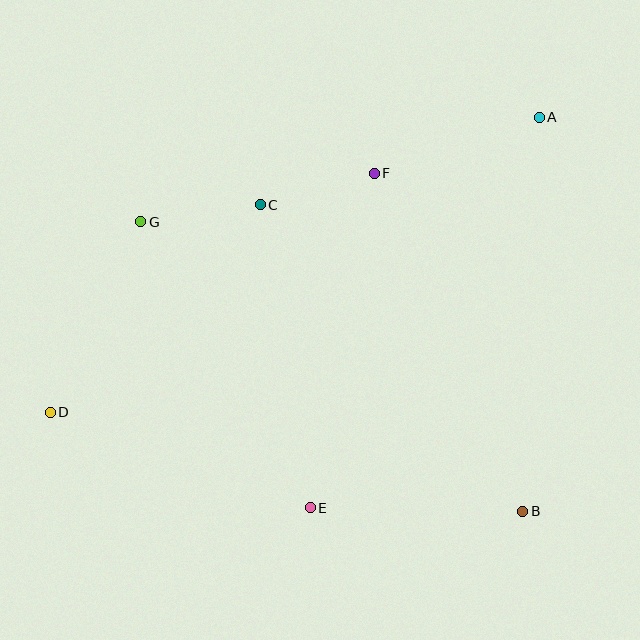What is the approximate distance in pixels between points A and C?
The distance between A and C is approximately 292 pixels.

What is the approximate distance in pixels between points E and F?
The distance between E and F is approximately 340 pixels.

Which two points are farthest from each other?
Points A and D are farthest from each other.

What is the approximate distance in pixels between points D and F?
The distance between D and F is approximately 402 pixels.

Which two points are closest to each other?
Points C and F are closest to each other.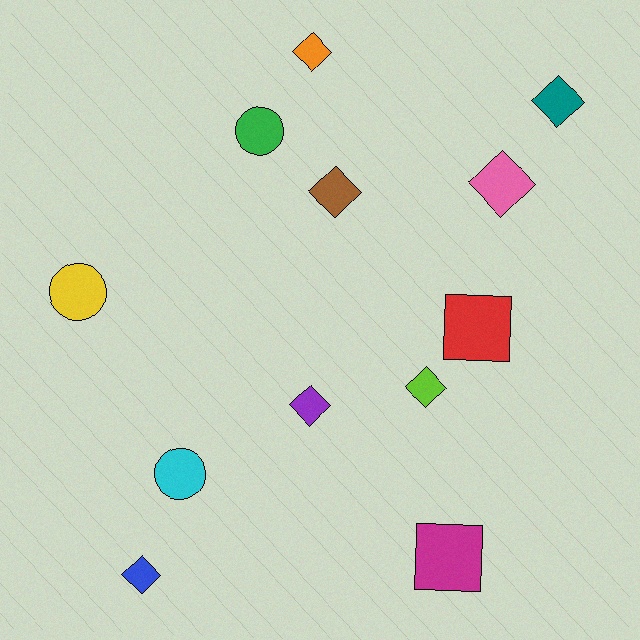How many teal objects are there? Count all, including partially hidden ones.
There is 1 teal object.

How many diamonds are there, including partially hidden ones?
There are 7 diamonds.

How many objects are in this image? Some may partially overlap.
There are 12 objects.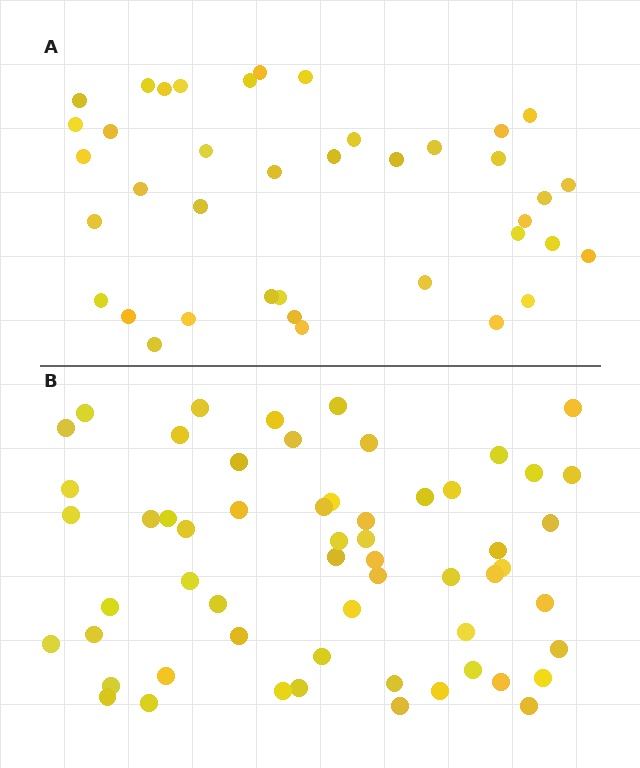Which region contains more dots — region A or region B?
Region B (the bottom region) has more dots.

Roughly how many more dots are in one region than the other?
Region B has approximately 20 more dots than region A.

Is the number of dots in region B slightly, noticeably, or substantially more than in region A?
Region B has substantially more. The ratio is roughly 1.5 to 1.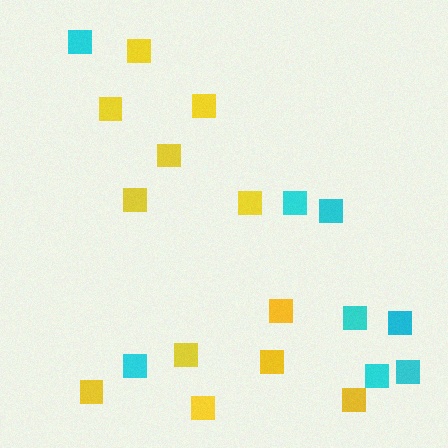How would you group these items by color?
There are 2 groups: one group of cyan squares (8) and one group of yellow squares (12).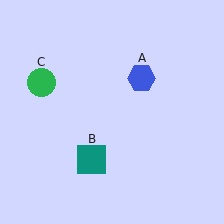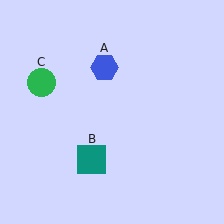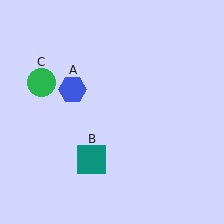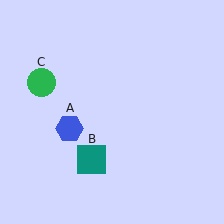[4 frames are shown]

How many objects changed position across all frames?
1 object changed position: blue hexagon (object A).